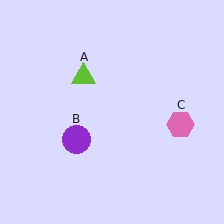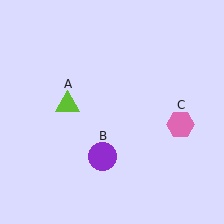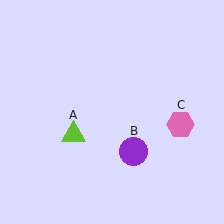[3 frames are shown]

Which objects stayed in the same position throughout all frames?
Pink hexagon (object C) remained stationary.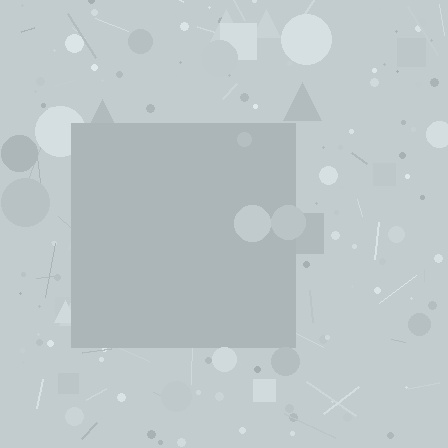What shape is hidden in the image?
A square is hidden in the image.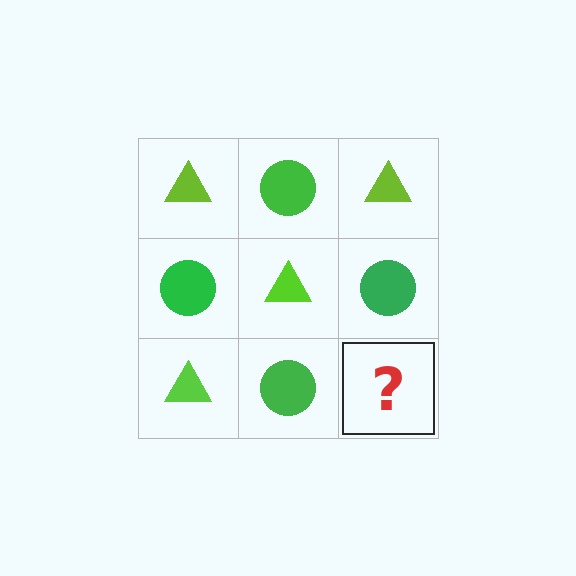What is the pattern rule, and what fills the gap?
The rule is that it alternates lime triangle and green circle in a checkerboard pattern. The gap should be filled with a lime triangle.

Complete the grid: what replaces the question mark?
The question mark should be replaced with a lime triangle.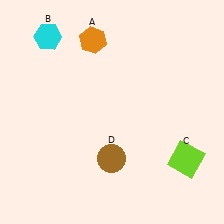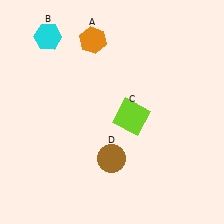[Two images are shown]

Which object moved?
The lime square (C) moved left.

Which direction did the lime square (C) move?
The lime square (C) moved left.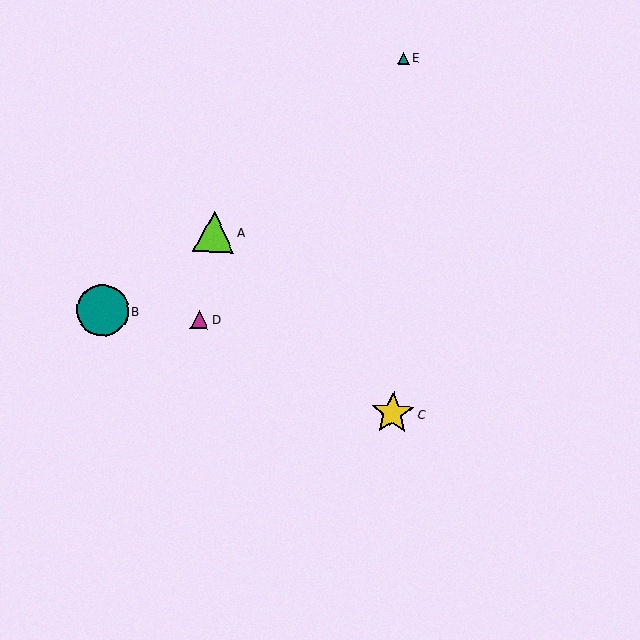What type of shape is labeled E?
Shape E is a teal triangle.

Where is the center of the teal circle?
The center of the teal circle is at (103, 310).